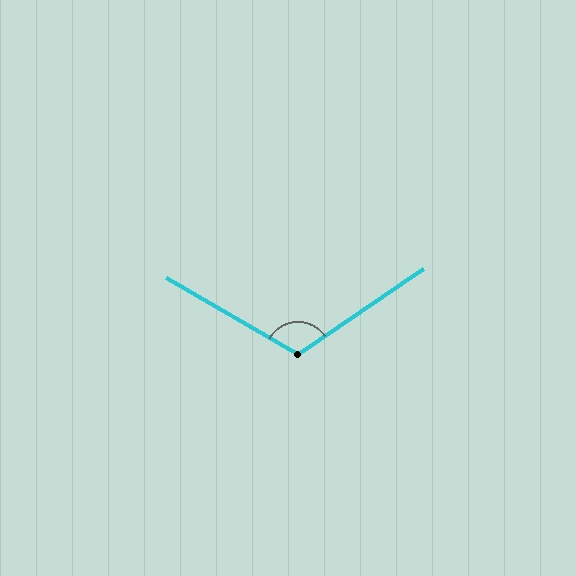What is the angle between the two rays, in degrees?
Approximately 115 degrees.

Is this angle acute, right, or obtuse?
It is obtuse.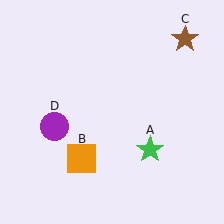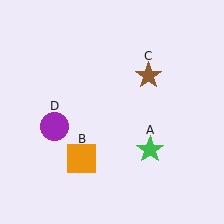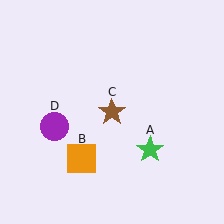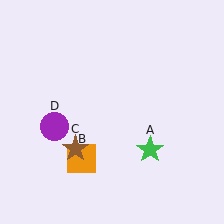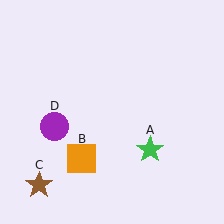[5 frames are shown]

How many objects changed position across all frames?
1 object changed position: brown star (object C).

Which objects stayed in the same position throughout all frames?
Green star (object A) and orange square (object B) and purple circle (object D) remained stationary.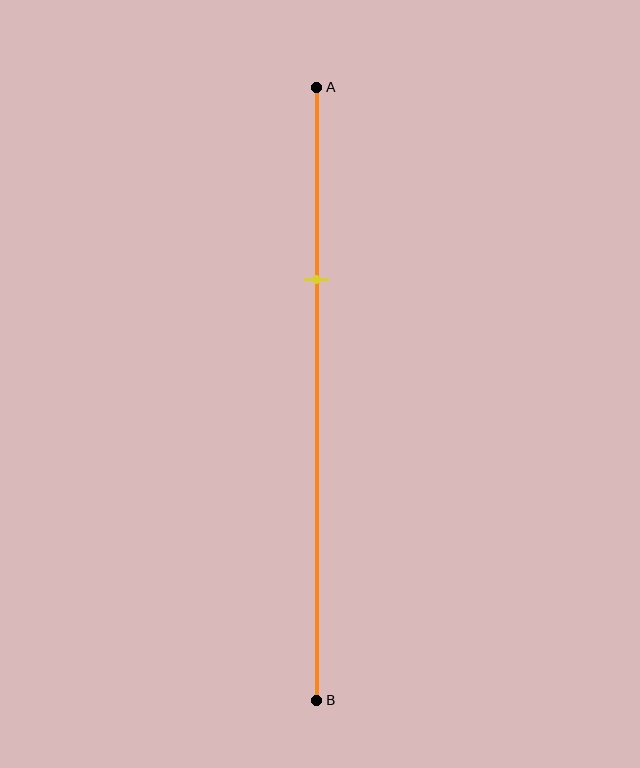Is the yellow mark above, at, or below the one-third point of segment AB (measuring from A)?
The yellow mark is approximately at the one-third point of segment AB.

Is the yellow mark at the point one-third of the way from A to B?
Yes, the mark is approximately at the one-third point.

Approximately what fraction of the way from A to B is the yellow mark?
The yellow mark is approximately 30% of the way from A to B.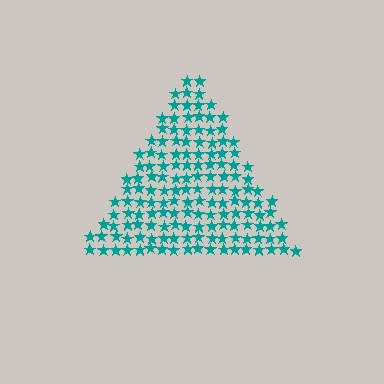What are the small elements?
The small elements are stars.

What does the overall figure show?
The overall figure shows a triangle.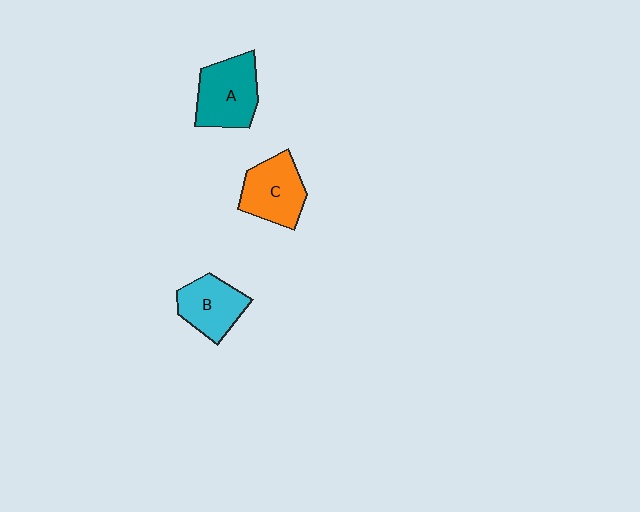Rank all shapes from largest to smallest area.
From largest to smallest: A (teal), C (orange), B (cyan).